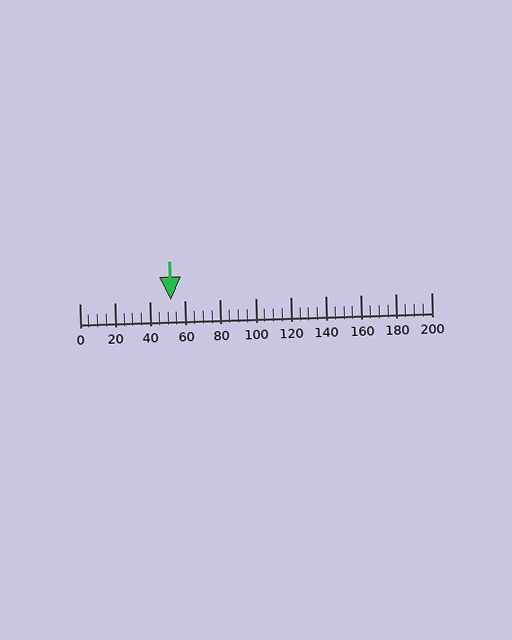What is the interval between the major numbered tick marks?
The major tick marks are spaced 20 units apart.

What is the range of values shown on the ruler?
The ruler shows values from 0 to 200.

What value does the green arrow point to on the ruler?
The green arrow points to approximately 52.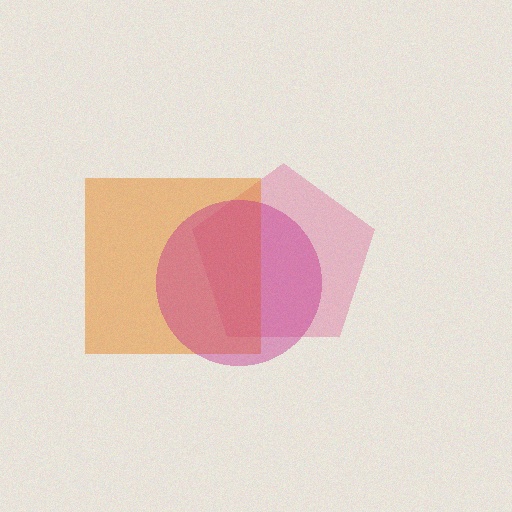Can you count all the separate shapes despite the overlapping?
Yes, there are 3 separate shapes.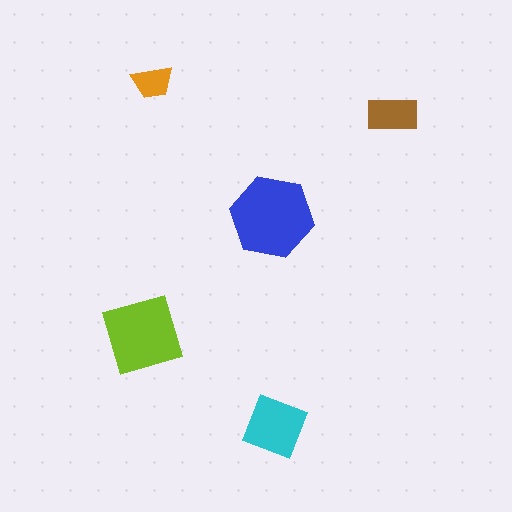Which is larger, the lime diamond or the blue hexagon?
The blue hexagon.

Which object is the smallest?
The orange trapezoid.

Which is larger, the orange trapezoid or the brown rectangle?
The brown rectangle.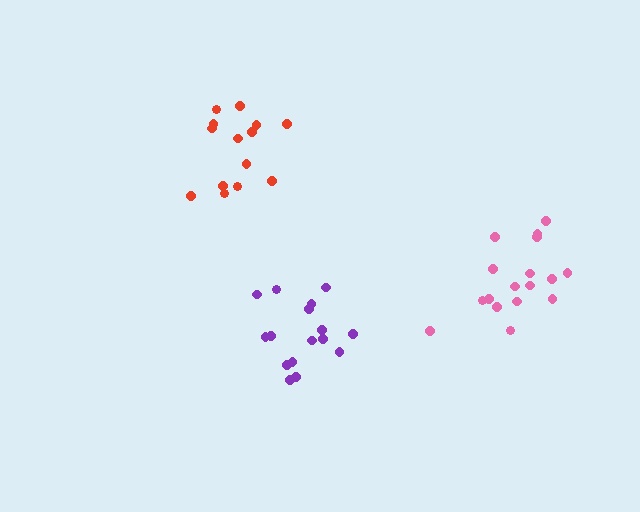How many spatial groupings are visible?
There are 3 spatial groupings.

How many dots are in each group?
Group 1: 14 dots, Group 2: 16 dots, Group 3: 17 dots (47 total).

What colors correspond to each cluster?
The clusters are colored: red, purple, pink.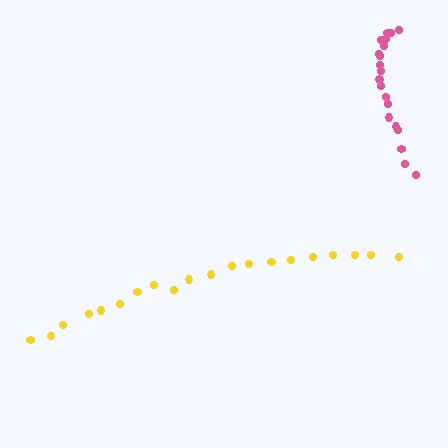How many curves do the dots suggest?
There are 2 distinct paths.